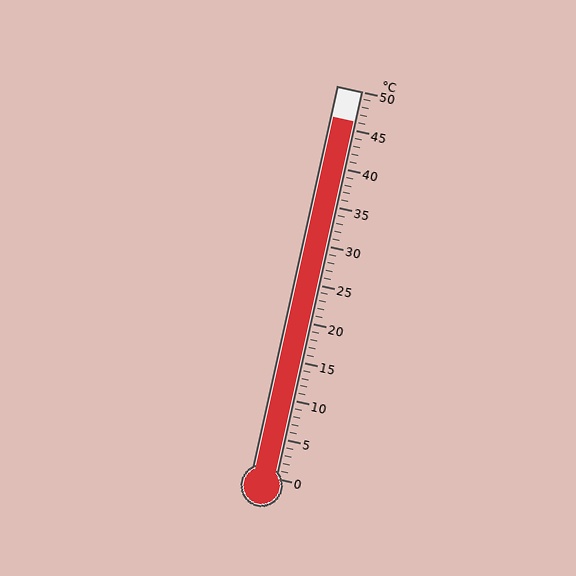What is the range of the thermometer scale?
The thermometer scale ranges from 0°C to 50°C.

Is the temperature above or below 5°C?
The temperature is above 5°C.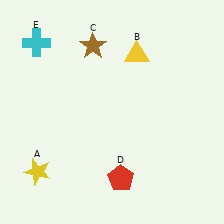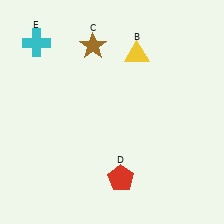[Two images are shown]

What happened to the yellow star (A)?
The yellow star (A) was removed in Image 2. It was in the bottom-left area of Image 1.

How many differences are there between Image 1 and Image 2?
There is 1 difference between the two images.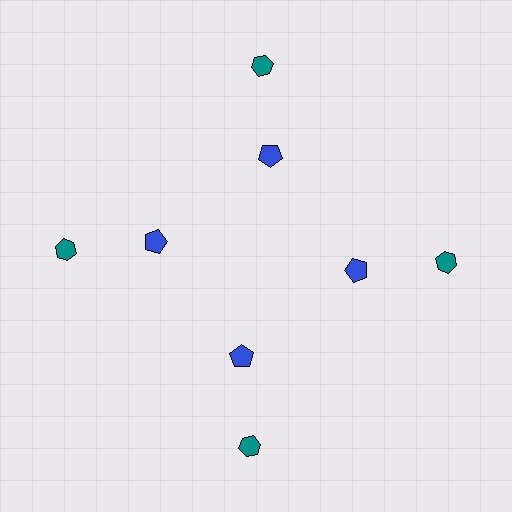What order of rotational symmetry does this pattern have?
This pattern has 4-fold rotational symmetry.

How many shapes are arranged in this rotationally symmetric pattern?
There are 8 shapes, arranged in 4 groups of 2.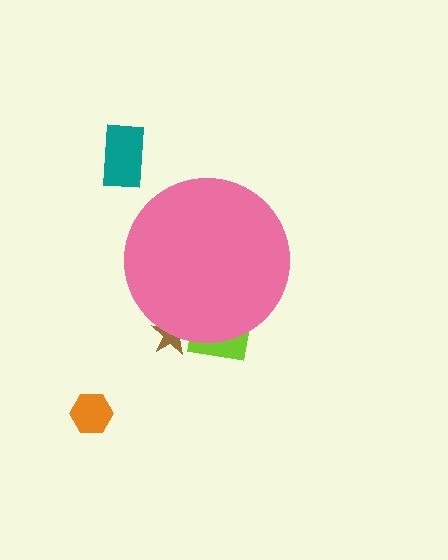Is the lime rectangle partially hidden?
Yes, the lime rectangle is partially hidden behind the pink circle.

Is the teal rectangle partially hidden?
No, the teal rectangle is fully visible.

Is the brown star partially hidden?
Yes, the brown star is partially hidden behind the pink circle.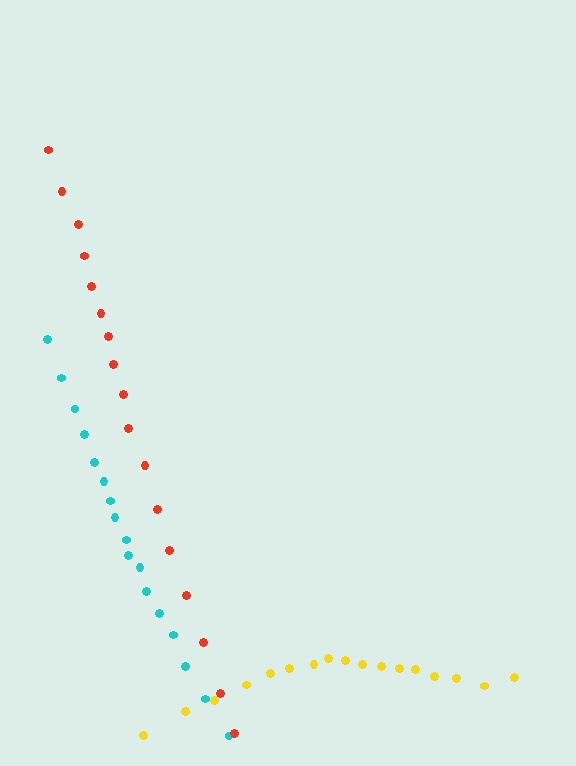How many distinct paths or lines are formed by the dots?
There are 3 distinct paths.